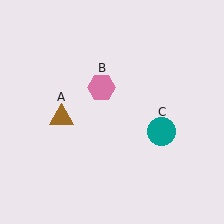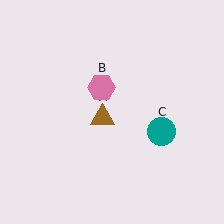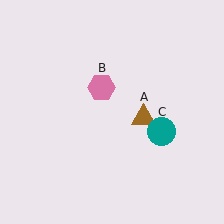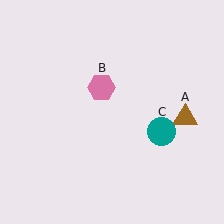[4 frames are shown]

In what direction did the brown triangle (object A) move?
The brown triangle (object A) moved right.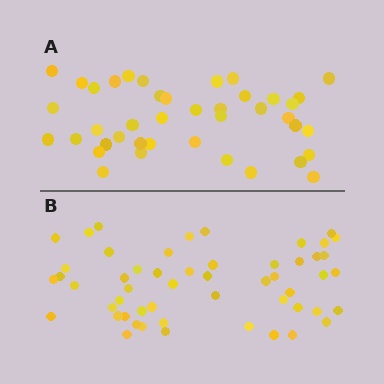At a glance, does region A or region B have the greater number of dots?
Region B (the bottom region) has more dots.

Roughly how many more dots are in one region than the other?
Region B has roughly 12 or so more dots than region A.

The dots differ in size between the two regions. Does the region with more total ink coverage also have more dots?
No. Region A has more total ink coverage because its dots are larger, but region B actually contains more individual dots. Total area can be misleading — the number of items is what matters here.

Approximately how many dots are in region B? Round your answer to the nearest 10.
About 50 dots. (The exact count is 53, which rounds to 50.)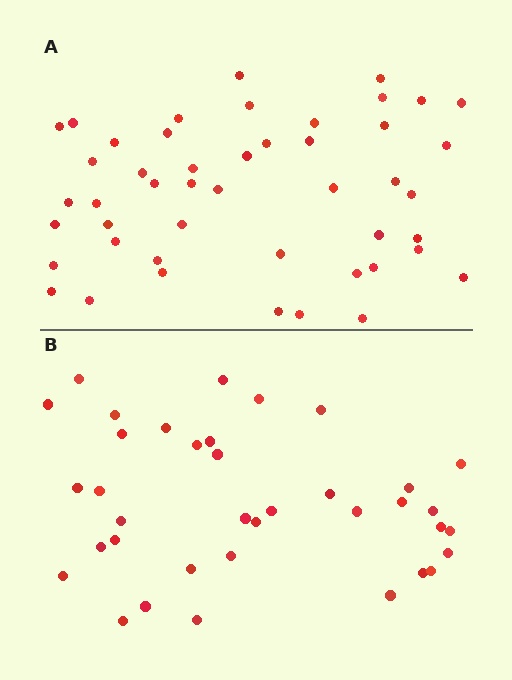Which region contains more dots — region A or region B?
Region A (the top region) has more dots.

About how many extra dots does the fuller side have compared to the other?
Region A has roughly 10 or so more dots than region B.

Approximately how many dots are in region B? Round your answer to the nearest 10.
About 40 dots. (The exact count is 37, which rounds to 40.)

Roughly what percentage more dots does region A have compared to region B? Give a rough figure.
About 25% more.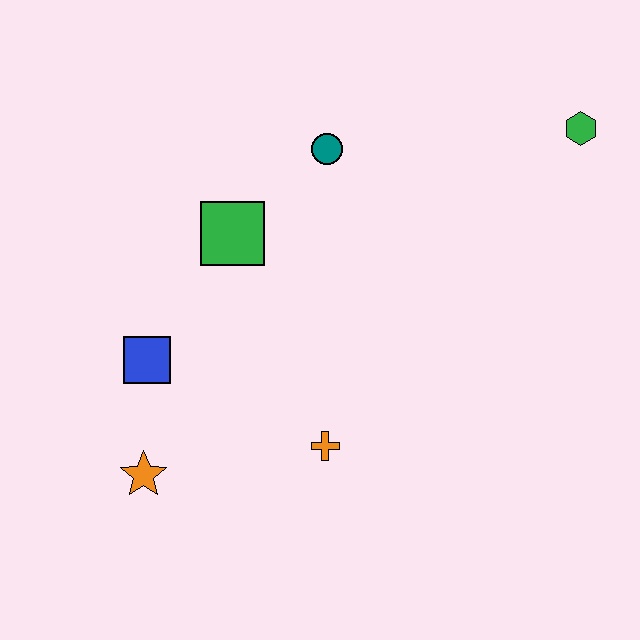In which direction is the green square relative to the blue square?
The green square is above the blue square.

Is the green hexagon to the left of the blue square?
No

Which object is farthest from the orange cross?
The green hexagon is farthest from the orange cross.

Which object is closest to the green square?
The teal circle is closest to the green square.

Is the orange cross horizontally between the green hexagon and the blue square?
Yes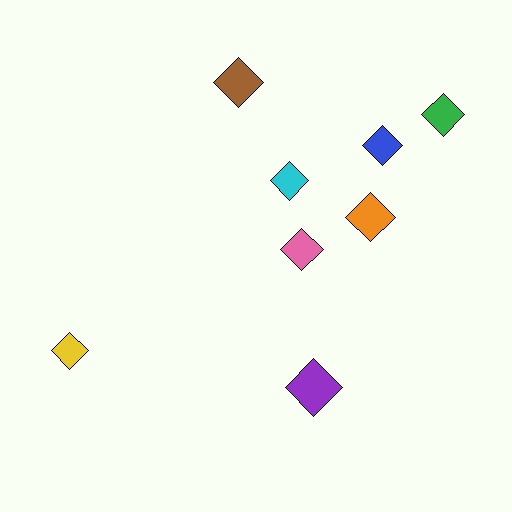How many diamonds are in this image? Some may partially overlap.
There are 8 diamonds.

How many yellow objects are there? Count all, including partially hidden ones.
There is 1 yellow object.